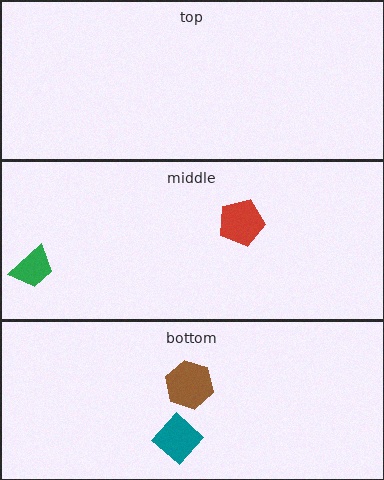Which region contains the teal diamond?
The bottom region.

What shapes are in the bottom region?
The brown hexagon, the teal diamond.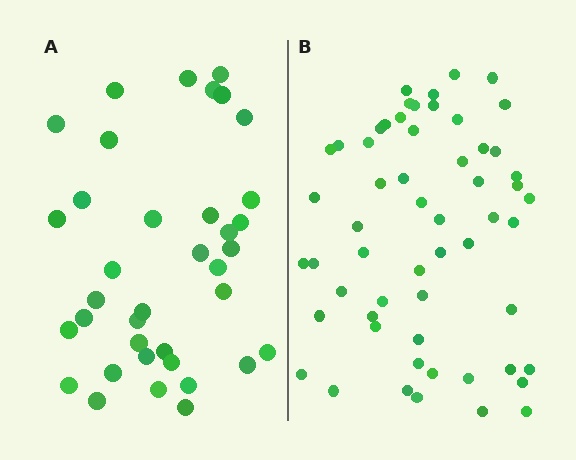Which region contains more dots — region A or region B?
Region B (the right region) has more dots.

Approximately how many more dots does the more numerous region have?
Region B has approximately 20 more dots than region A.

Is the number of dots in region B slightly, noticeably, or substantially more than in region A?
Region B has substantially more. The ratio is roughly 1.5 to 1.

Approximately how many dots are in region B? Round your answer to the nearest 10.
About 60 dots. (The exact count is 57, which rounds to 60.)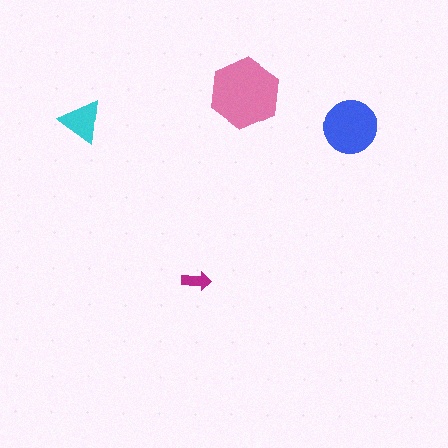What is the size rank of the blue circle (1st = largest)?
2nd.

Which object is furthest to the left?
The cyan triangle is leftmost.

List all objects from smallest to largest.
The magenta arrow, the cyan triangle, the blue circle, the pink hexagon.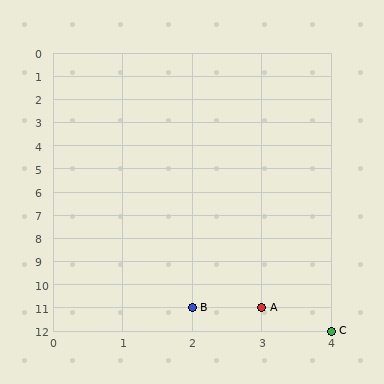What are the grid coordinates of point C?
Point C is at grid coordinates (4, 12).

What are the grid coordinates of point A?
Point A is at grid coordinates (3, 11).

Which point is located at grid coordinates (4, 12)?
Point C is at (4, 12).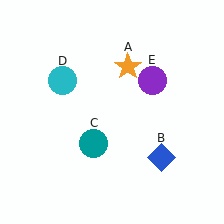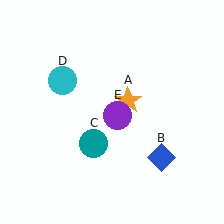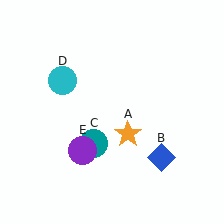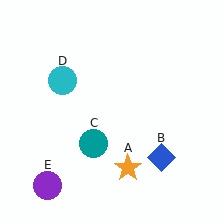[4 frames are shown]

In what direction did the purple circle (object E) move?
The purple circle (object E) moved down and to the left.